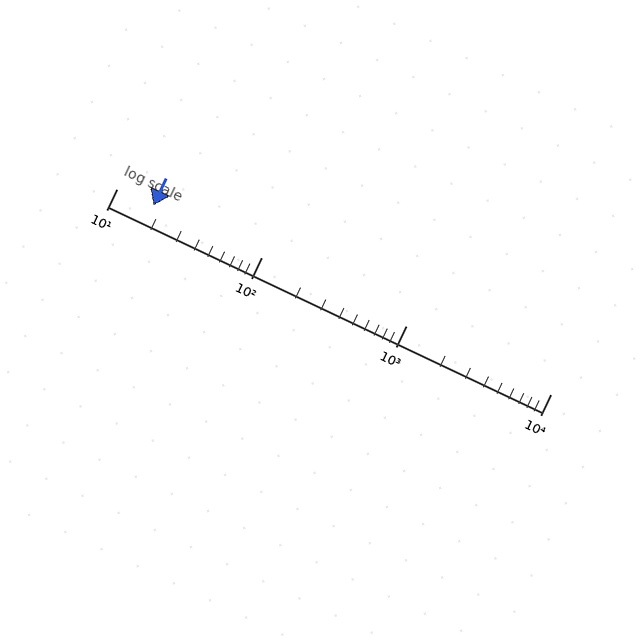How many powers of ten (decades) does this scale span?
The scale spans 3 decades, from 10 to 10000.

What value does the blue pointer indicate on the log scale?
The pointer indicates approximately 18.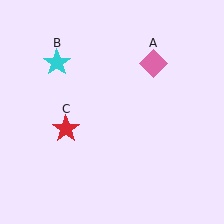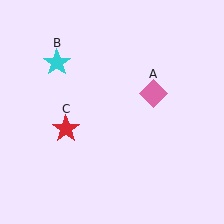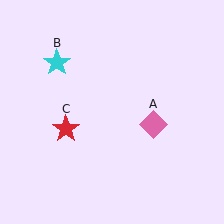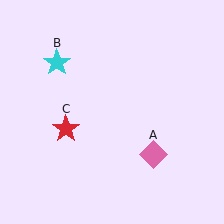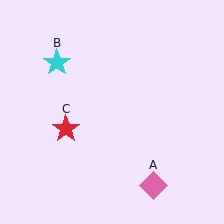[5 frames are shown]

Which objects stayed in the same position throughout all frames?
Cyan star (object B) and red star (object C) remained stationary.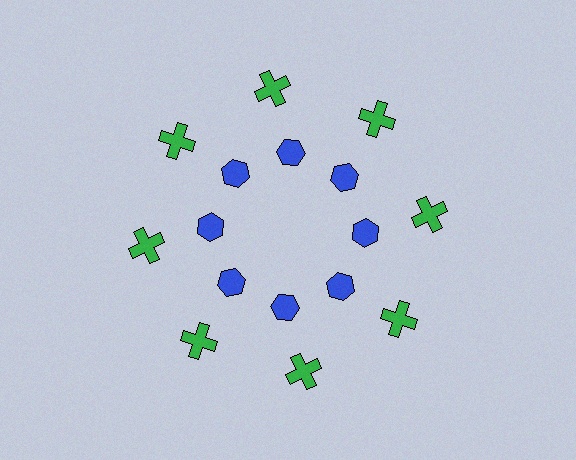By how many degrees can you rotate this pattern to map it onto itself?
The pattern maps onto itself every 45 degrees of rotation.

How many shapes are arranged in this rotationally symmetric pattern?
There are 16 shapes, arranged in 8 groups of 2.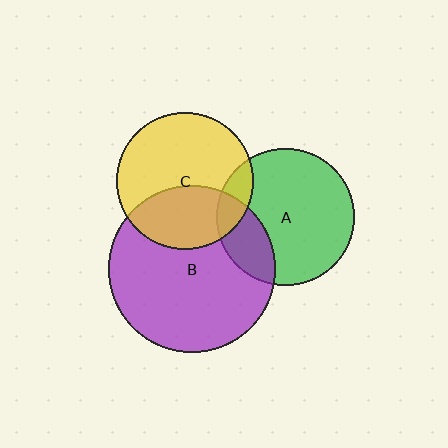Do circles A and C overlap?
Yes.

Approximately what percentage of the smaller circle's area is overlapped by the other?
Approximately 10%.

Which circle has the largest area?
Circle B (purple).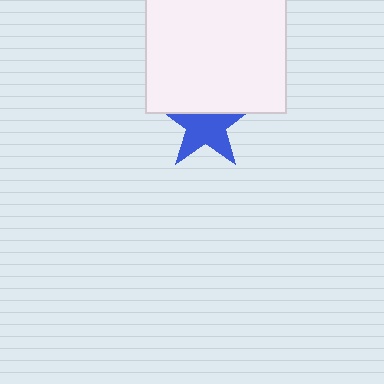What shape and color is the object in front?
The object in front is a white square.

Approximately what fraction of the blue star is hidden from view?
Roughly 32% of the blue star is hidden behind the white square.